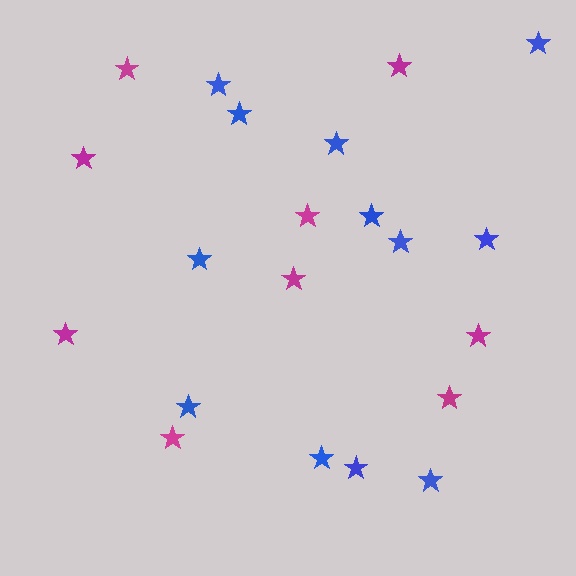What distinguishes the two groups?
There are 2 groups: one group of magenta stars (9) and one group of blue stars (12).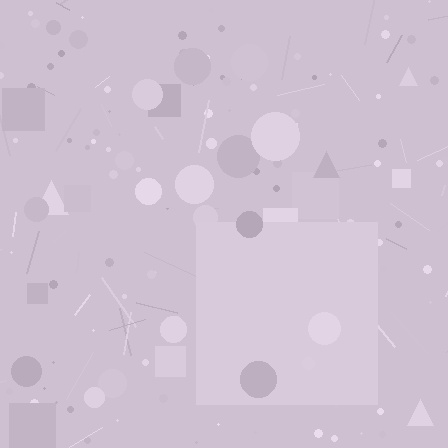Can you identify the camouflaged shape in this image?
The camouflaged shape is a square.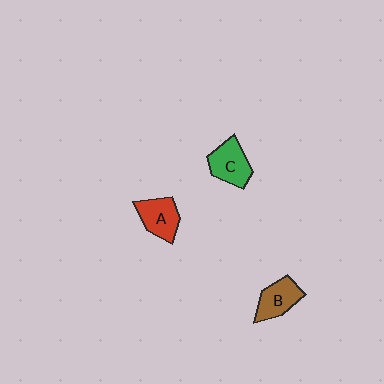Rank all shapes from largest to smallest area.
From largest to smallest: C (green), A (red), B (brown).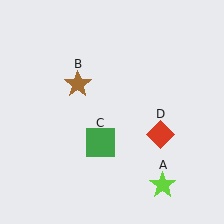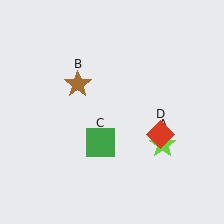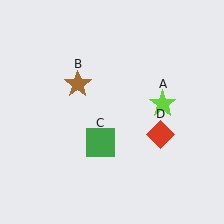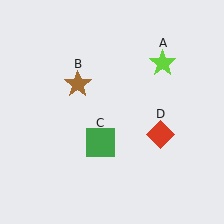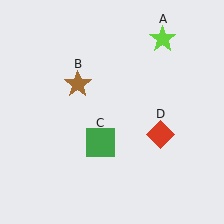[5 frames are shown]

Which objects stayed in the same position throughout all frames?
Brown star (object B) and green square (object C) and red diamond (object D) remained stationary.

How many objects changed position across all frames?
1 object changed position: lime star (object A).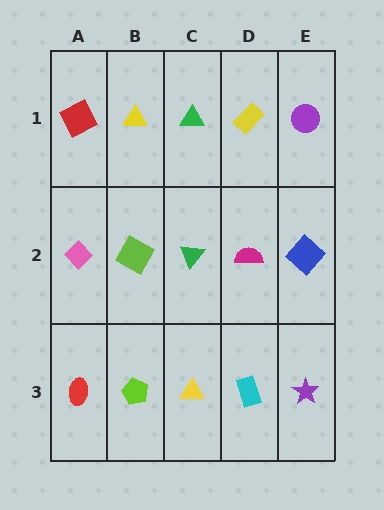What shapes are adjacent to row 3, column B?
A lime square (row 2, column B), a red ellipse (row 3, column A), a yellow triangle (row 3, column C).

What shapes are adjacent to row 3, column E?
A blue diamond (row 2, column E), a cyan rectangle (row 3, column D).